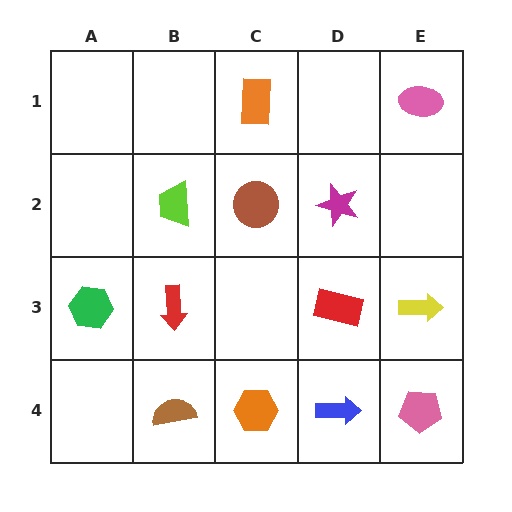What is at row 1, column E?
A pink ellipse.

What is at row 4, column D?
A blue arrow.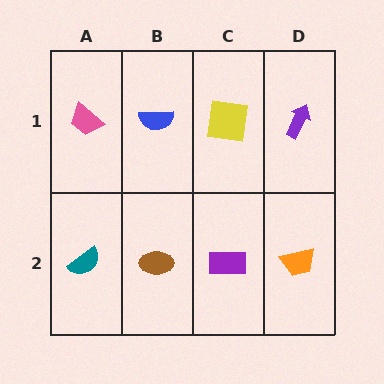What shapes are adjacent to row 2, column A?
A pink trapezoid (row 1, column A), a brown ellipse (row 2, column B).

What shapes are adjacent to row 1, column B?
A brown ellipse (row 2, column B), a pink trapezoid (row 1, column A), a yellow square (row 1, column C).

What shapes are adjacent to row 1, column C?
A purple rectangle (row 2, column C), a blue semicircle (row 1, column B), a purple arrow (row 1, column D).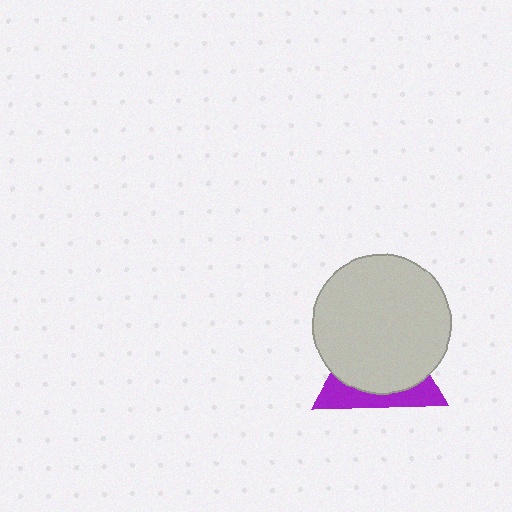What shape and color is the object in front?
The object in front is a light gray circle.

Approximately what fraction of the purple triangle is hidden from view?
Roughly 68% of the purple triangle is hidden behind the light gray circle.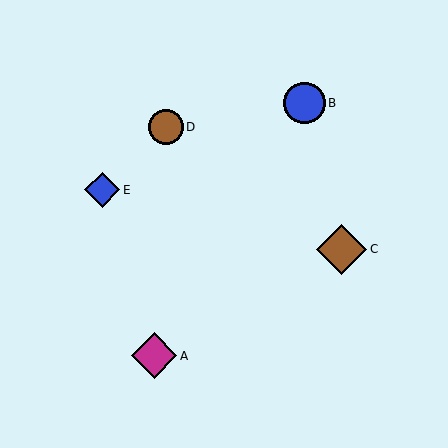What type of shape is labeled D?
Shape D is a brown circle.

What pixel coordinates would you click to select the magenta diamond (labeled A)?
Click at (154, 356) to select the magenta diamond A.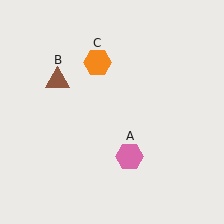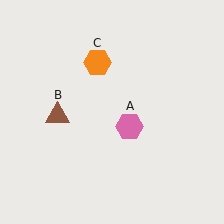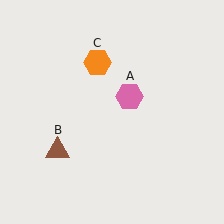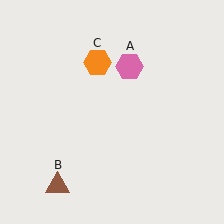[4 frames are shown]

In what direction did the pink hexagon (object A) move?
The pink hexagon (object A) moved up.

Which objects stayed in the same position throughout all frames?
Orange hexagon (object C) remained stationary.